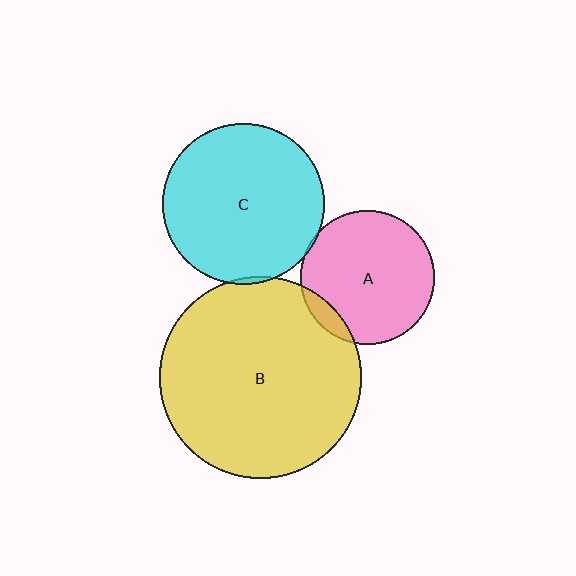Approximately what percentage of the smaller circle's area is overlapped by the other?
Approximately 5%.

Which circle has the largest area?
Circle B (yellow).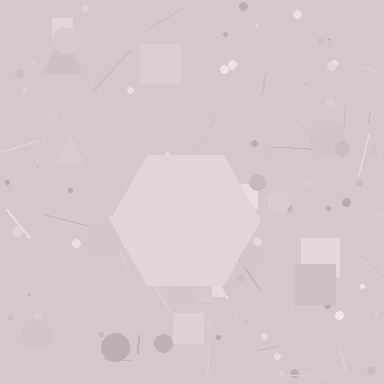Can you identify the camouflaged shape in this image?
The camouflaged shape is a hexagon.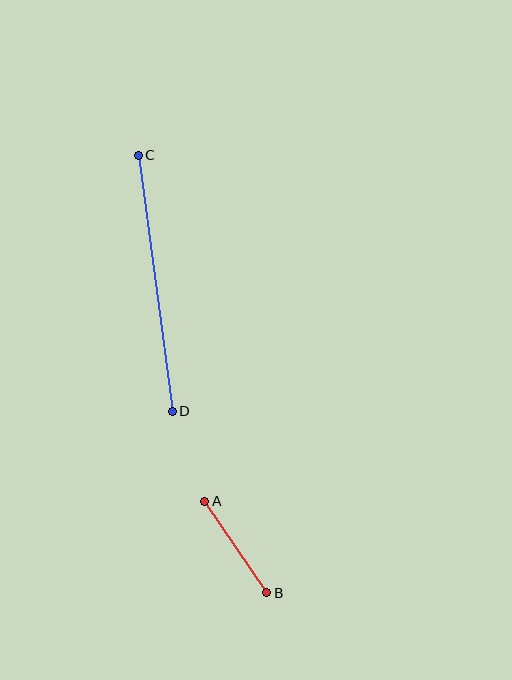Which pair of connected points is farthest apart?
Points C and D are farthest apart.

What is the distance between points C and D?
The distance is approximately 258 pixels.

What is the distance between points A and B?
The distance is approximately 110 pixels.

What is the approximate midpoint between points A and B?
The midpoint is at approximately (236, 547) pixels.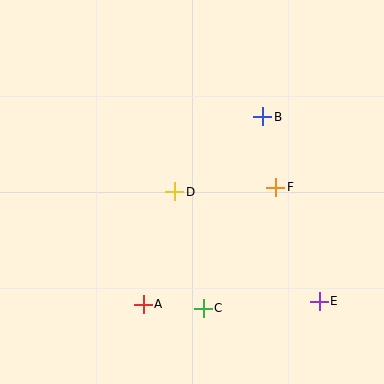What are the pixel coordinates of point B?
Point B is at (263, 117).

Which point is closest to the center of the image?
Point D at (175, 192) is closest to the center.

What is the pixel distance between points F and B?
The distance between F and B is 72 pixels.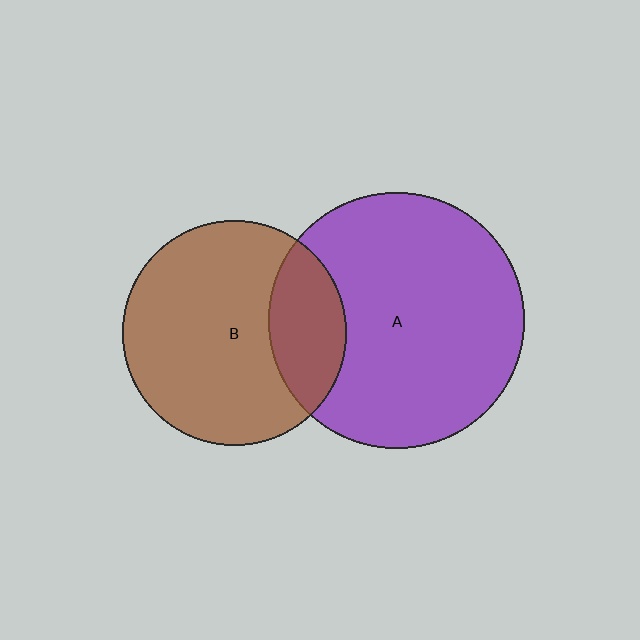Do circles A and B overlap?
Yes.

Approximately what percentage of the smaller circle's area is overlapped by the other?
Approximately 25%.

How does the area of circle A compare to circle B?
Approximately 1.3 times.